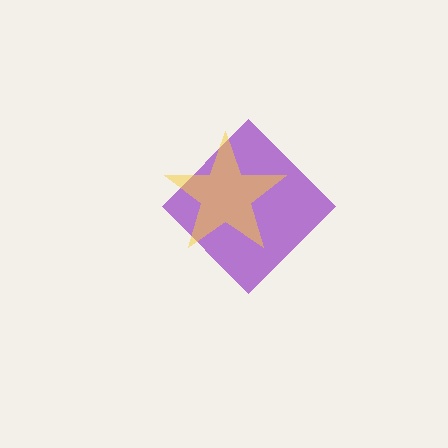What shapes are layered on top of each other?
The layered shapes are: a purple diamond, a yellow star.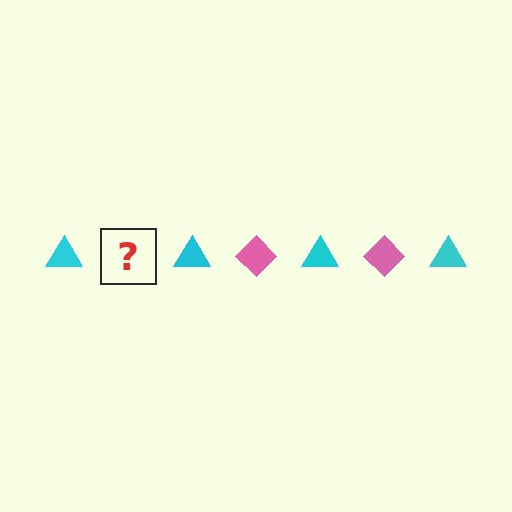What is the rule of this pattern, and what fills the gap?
The rule is that the pattern alternates between cyan triangle and pink diamond. The gap should be filled with a pink diamond.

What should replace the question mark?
The question mark should be replaced with a pink diamond.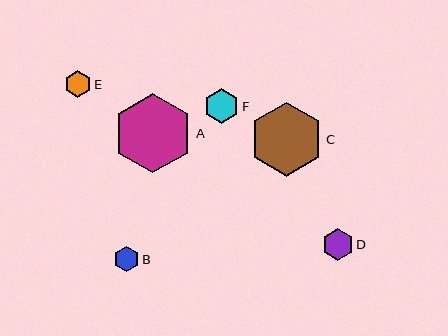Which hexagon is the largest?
Hexagon A is the largest with a size of approximately 80 pixels.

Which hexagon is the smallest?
Hexagon B is the smallest with a size of approximately 25 pixels.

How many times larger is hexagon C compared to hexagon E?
Hexagon C is approximately 2.8 times the size of hexagon E.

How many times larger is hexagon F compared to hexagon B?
Hexagon F is approximately 1.4 times the size of hexagon B.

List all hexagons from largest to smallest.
From largest to smallest: A, C, F, D, E, B.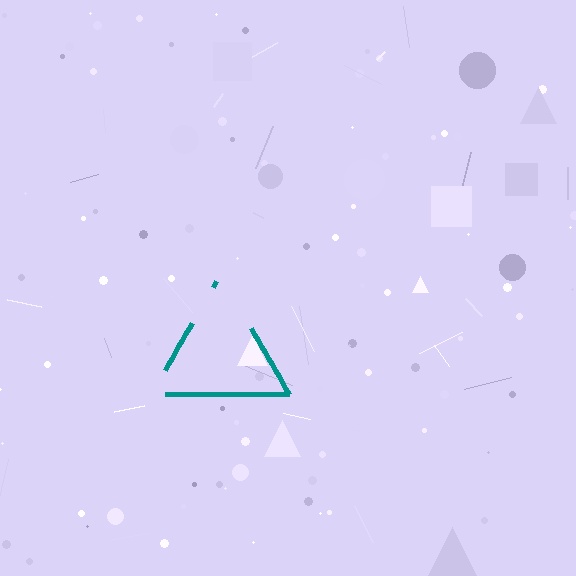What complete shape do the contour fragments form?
The contour fragments form a triangle.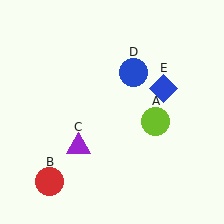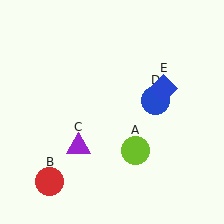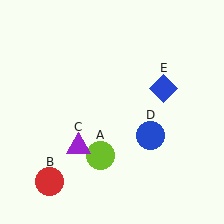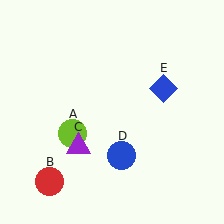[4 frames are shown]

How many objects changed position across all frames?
2 objects changed position: lime circle (object A), blue circle (object D).